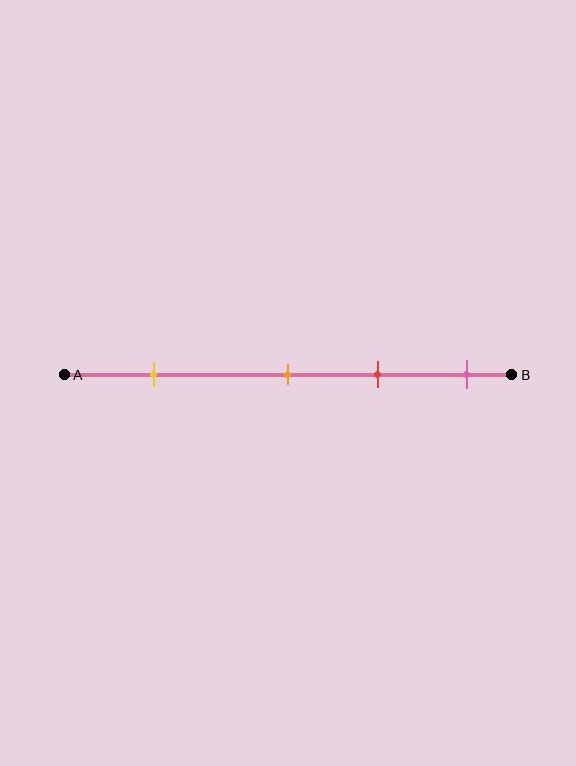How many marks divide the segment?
There are 4 marks dividing the segment.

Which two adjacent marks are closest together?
The orange and red marks are the closest adjacent pair.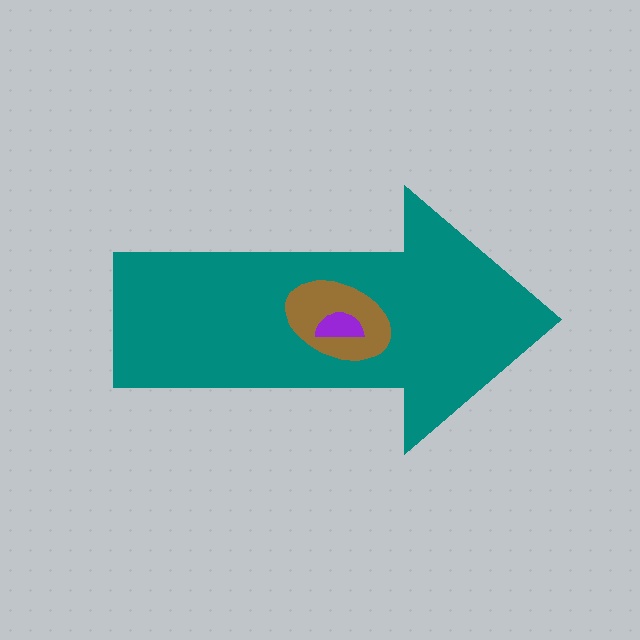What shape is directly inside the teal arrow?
The brown ellipse.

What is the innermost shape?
The purple semicircle.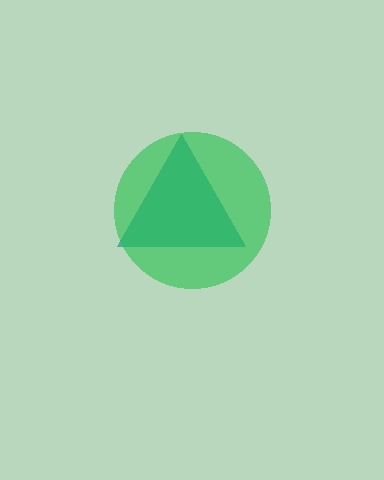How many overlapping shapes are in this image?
There are 2 overlapping shapes in the image.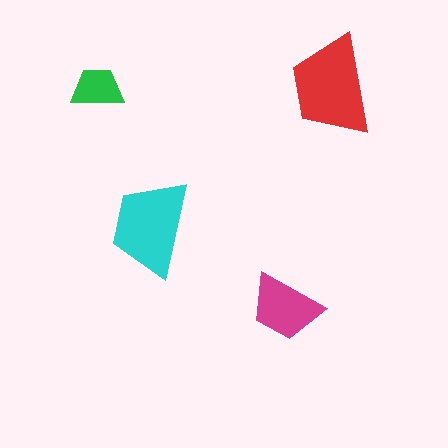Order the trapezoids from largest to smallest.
the red one, the cyan one, the magenta one, the green one.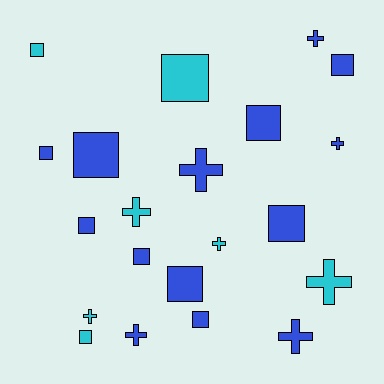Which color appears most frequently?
Blue, with 14 objects.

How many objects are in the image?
There are 21 objects.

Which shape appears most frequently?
Square, with 12 objects.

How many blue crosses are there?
There are 5 blue crosses.